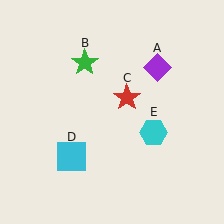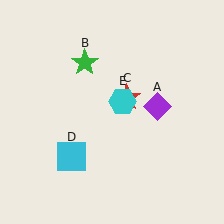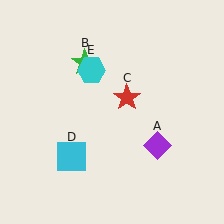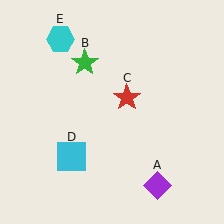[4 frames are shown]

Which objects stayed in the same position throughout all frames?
Green star (object B) and red star (object C) and cyan square (object D) remained stationary.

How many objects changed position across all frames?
2 objects changed position: purple diamond (object A), cyan hexagon (object E).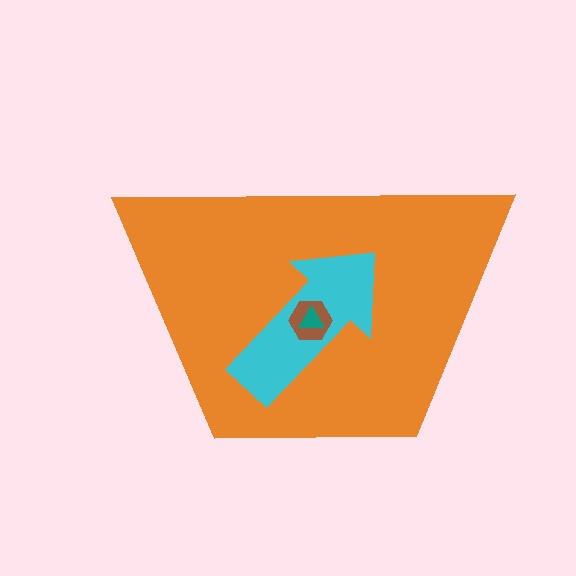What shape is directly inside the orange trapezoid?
The cyan arrow.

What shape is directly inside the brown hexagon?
The teal triangle.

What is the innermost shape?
The teal triangle.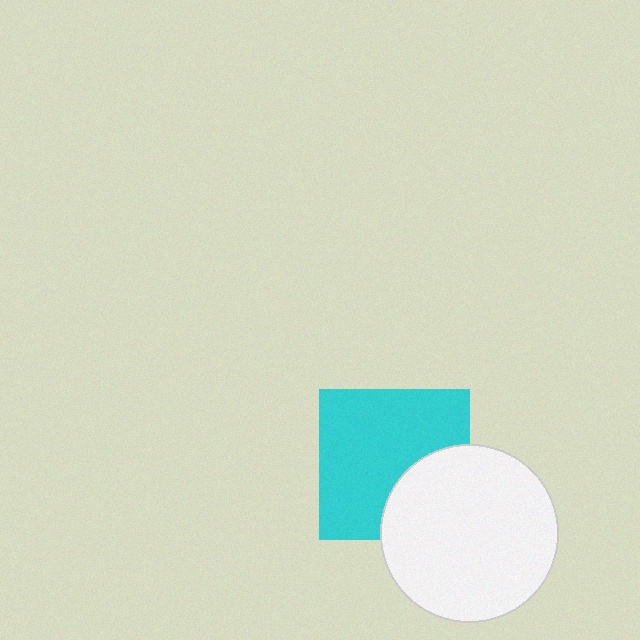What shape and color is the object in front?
The object in front is a white circle.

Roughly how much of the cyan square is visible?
Most of it is visible (roughly 70%).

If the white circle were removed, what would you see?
You would see the complete cyan square.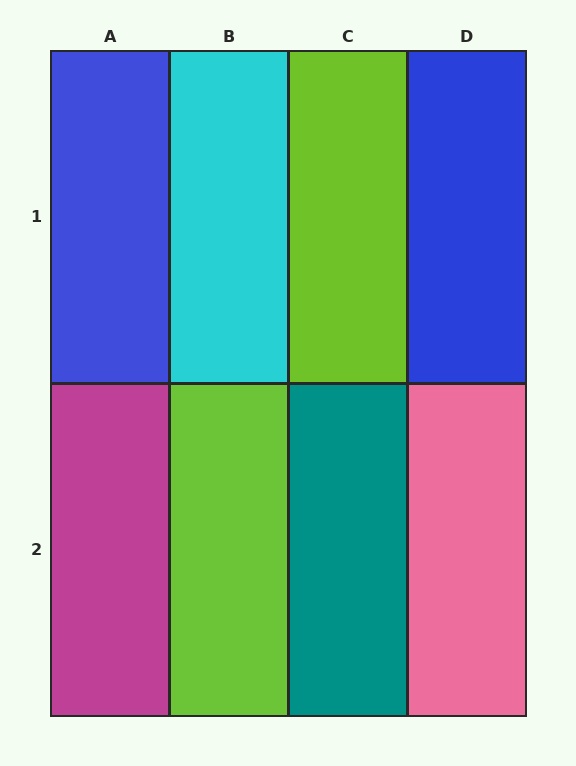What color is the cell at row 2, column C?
Teal.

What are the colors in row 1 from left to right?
Blue, cyan, lime, blue.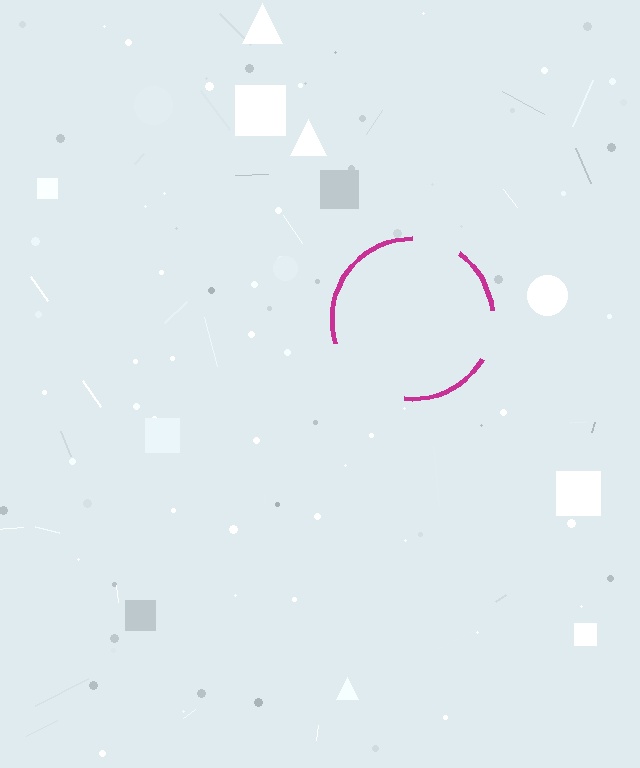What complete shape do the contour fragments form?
The contour fragments form a circle.